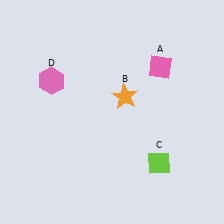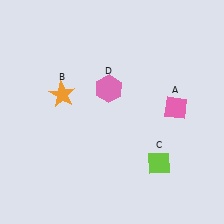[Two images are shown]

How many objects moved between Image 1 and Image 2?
3 objects moved between the two images.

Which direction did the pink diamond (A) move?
The pink diamond (A) moved down.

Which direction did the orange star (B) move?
The orange star (B) moved left.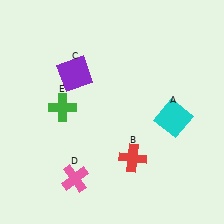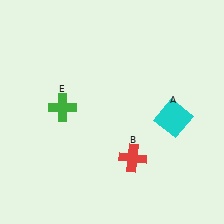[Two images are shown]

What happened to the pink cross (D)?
The pink cross (D) was removed in Image 2. It was in the bottom-left area of Image 1.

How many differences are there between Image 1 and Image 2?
There are 2 differences between the two images.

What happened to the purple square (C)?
The purple square (C) was removed in Image 2. It was in the top-left area of Image 1.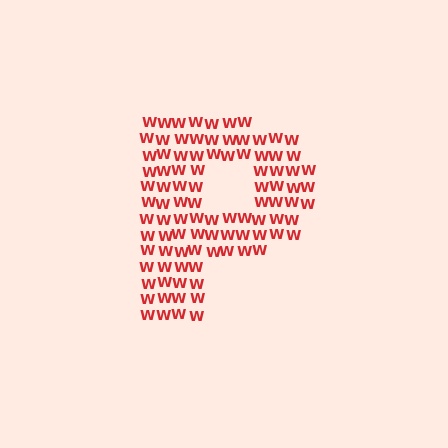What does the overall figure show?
The overall figure shows the letter P.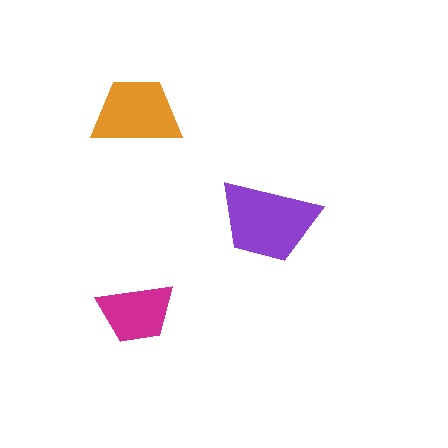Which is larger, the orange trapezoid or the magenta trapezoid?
The orange one.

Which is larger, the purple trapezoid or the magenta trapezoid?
The purple one.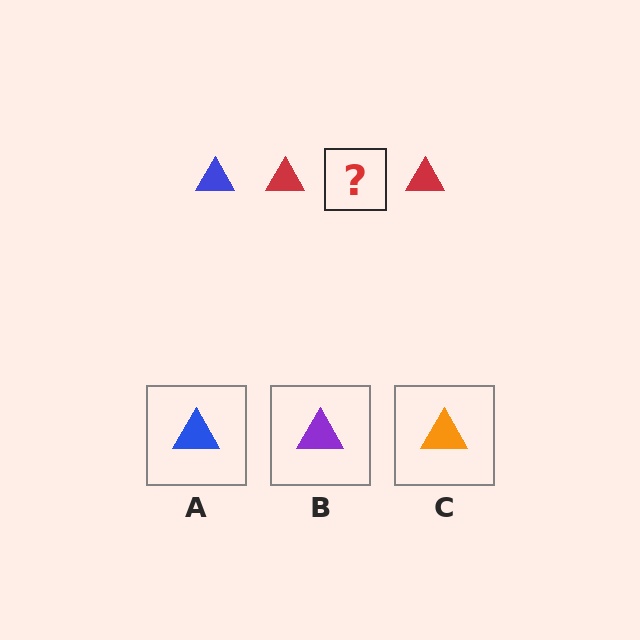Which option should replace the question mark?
Option A.